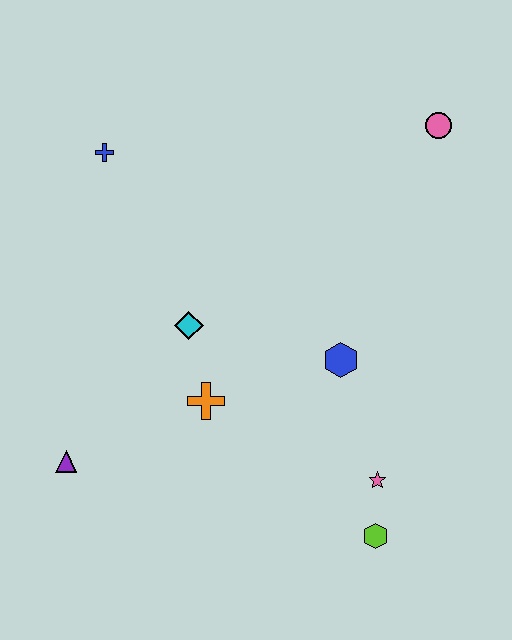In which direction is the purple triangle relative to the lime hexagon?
The purple triangle is to the left of the lime hexagon.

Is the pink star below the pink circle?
Yes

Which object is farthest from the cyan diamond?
The pink circle is farthest from the cyan diamond.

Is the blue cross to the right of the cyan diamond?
No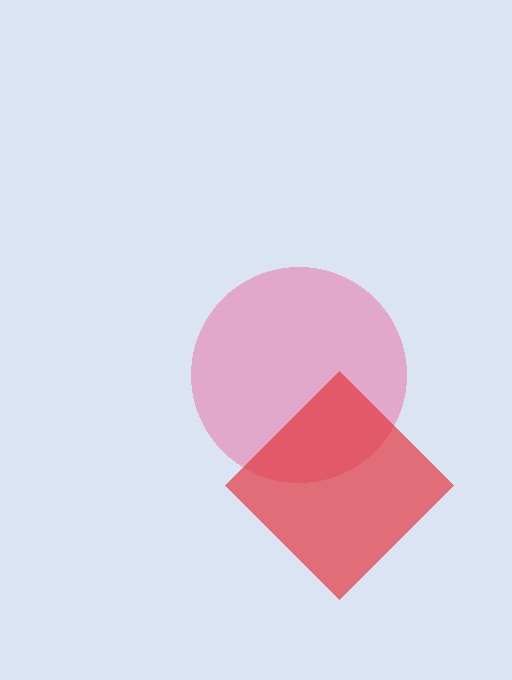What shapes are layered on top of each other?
The layered shapes are: a pink circle, a red diamond.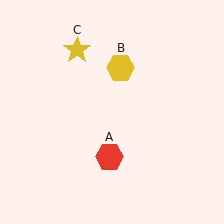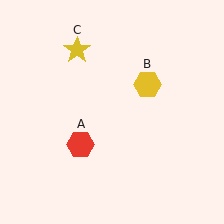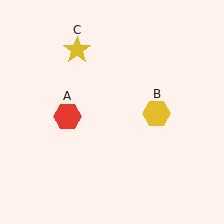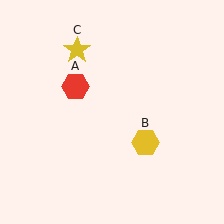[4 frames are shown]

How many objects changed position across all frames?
2 objects changed position: red hexagon (object A), yellow hexagon (object B).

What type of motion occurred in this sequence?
The red hexagon (object A), yellow hexagon (object B) rotated clockwise around the center of the scene.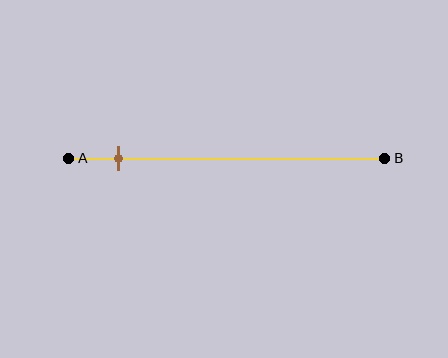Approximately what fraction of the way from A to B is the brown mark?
The brown mark is approximately 15% of the way from A to B.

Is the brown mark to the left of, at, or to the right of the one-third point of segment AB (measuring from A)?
The brown mark is to the left of the one-third point of segment AB.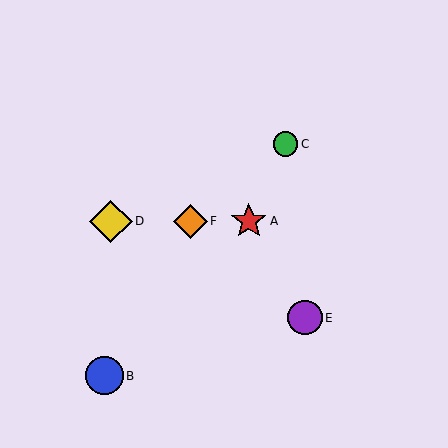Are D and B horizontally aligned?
No, D is at y≈221 and B is at y≈376.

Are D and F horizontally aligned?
Yes, both are at y≈221.